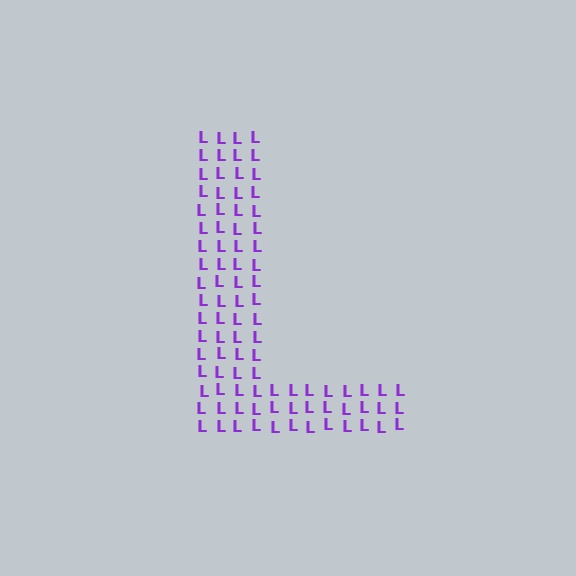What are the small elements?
The small elements are letter L's.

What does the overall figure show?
The overall figure shows the letter L.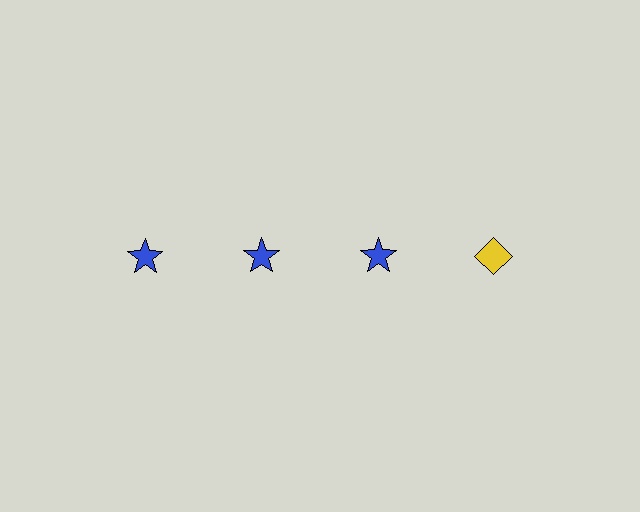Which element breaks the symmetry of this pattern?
The yellow diamond in the top row, second from right column breaks the symmetry. All other shapes are blue stars.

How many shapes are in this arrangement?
There are 4 shapes arranged in a grid pattern.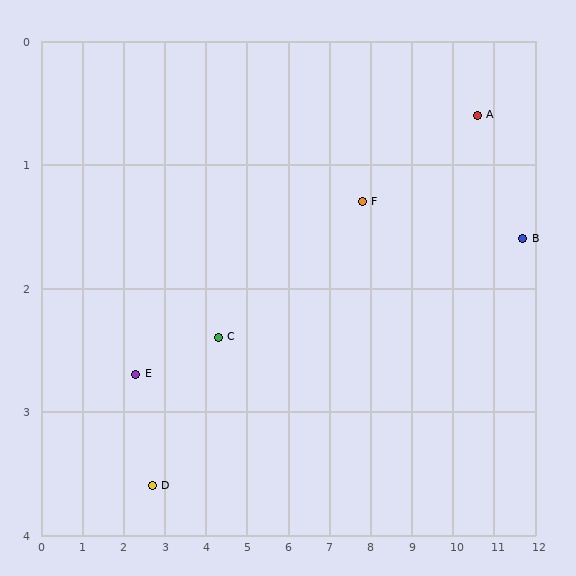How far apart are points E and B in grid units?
Points E and B are about 9.5 grid units apart.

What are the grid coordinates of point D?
Point D is at approximately (2.7, 3.6).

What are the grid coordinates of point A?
Point A is at approximately (10.6, 0.6).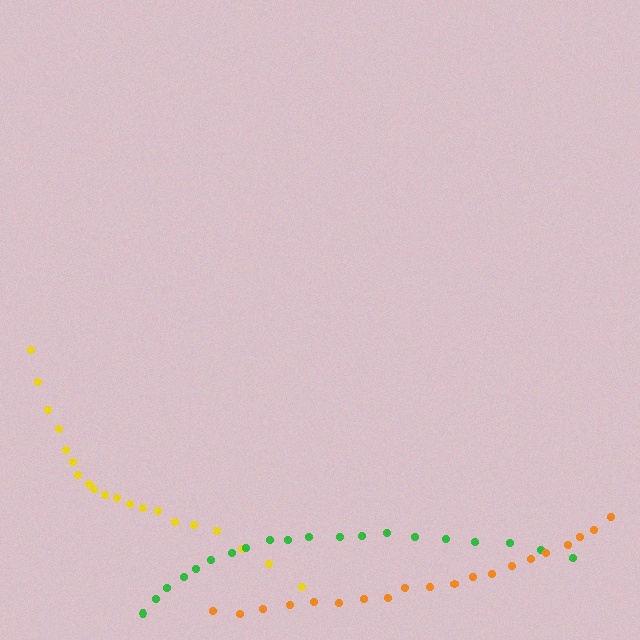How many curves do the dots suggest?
There are 3 distinct paths.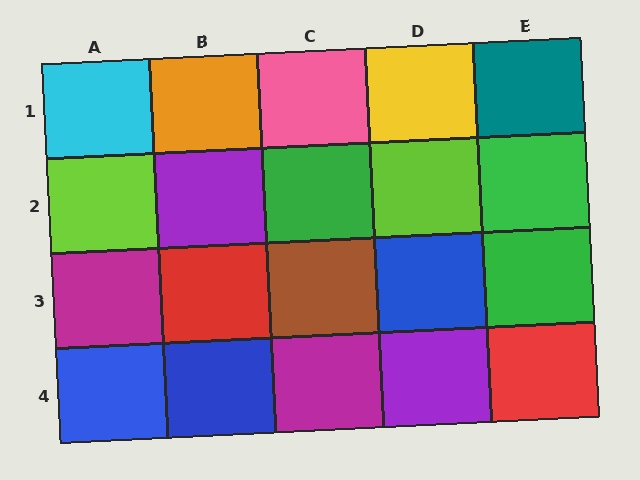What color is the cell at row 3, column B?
Red.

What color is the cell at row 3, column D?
Blue.